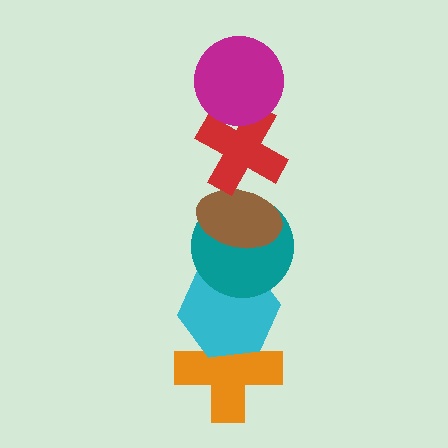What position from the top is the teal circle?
The teal circle is 4th from the top.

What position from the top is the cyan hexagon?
The cyan hexagon is 5th from the top.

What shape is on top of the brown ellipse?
The red cross is on top of the brown ellipse.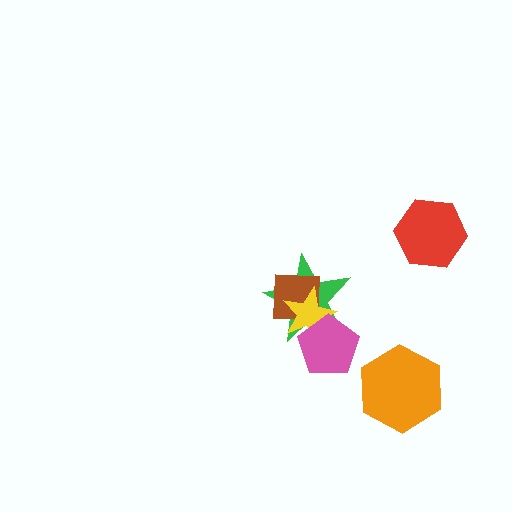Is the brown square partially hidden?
Yes, it is partially covered by another shape.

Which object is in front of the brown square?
The yellow star is in front of the brown square.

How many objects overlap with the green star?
3 objects overlap with the green star.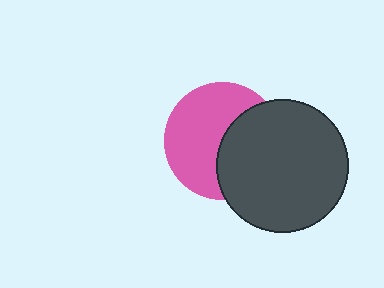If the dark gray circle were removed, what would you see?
You would see the complete pink circle.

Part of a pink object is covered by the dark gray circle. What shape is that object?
It is a circle.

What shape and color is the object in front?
The object in front is a dark gray circle.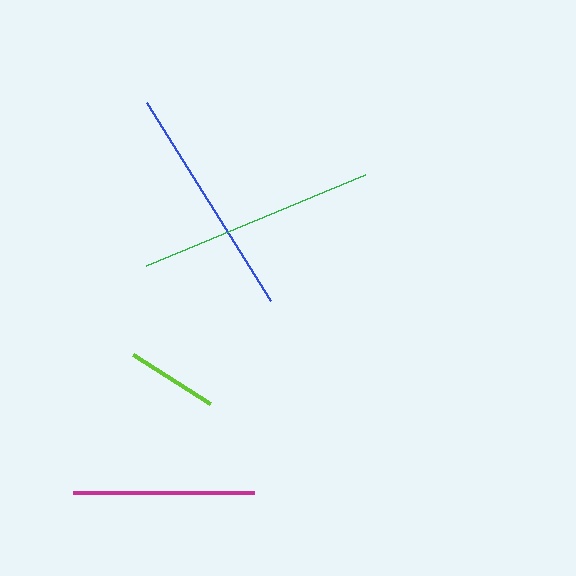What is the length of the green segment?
The green segment is approximately 236 pixels long.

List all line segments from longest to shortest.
From longest to shortest: green, blue, magenta, lime.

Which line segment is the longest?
The green line is the longest at approximately 236 pixels.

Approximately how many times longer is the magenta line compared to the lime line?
The magenta line is approximately 2.0 times the length of the lime line.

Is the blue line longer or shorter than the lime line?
The blue line is longer than the lime line.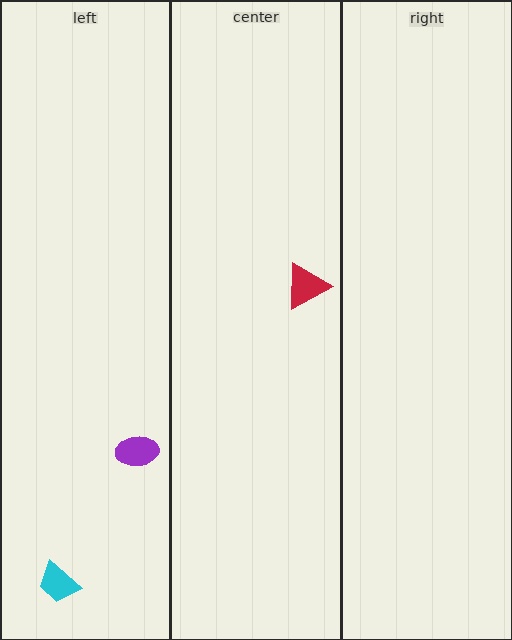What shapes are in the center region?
The red triangle.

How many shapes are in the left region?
2.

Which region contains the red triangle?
The center region.